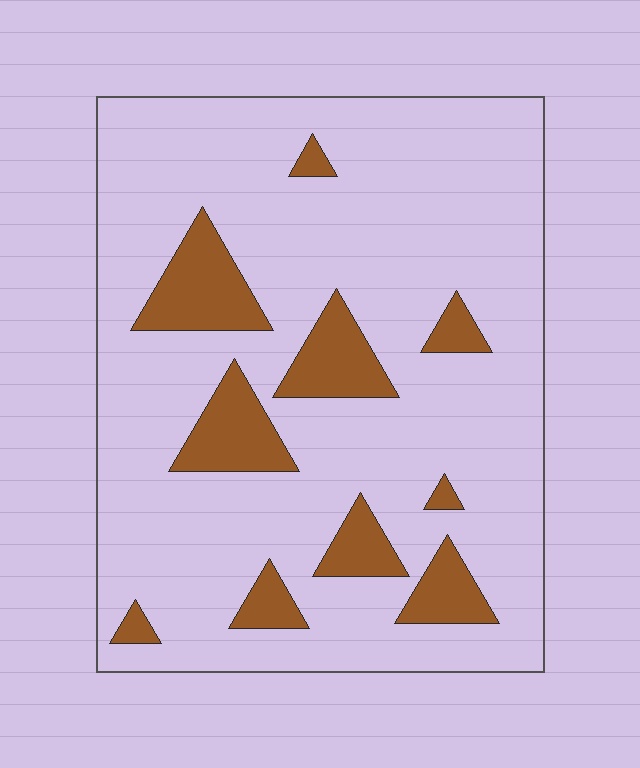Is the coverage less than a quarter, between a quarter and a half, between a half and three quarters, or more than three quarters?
Less than a quarter.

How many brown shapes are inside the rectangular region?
10.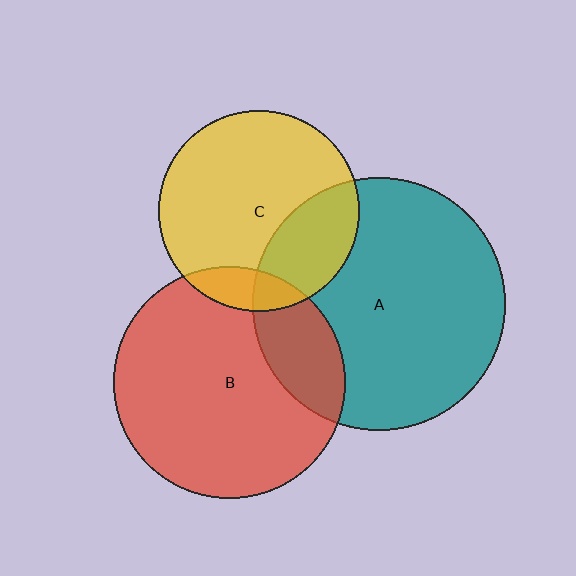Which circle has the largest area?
Circle A (teal).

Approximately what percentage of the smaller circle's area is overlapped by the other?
Approximately 25%.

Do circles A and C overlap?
Yes.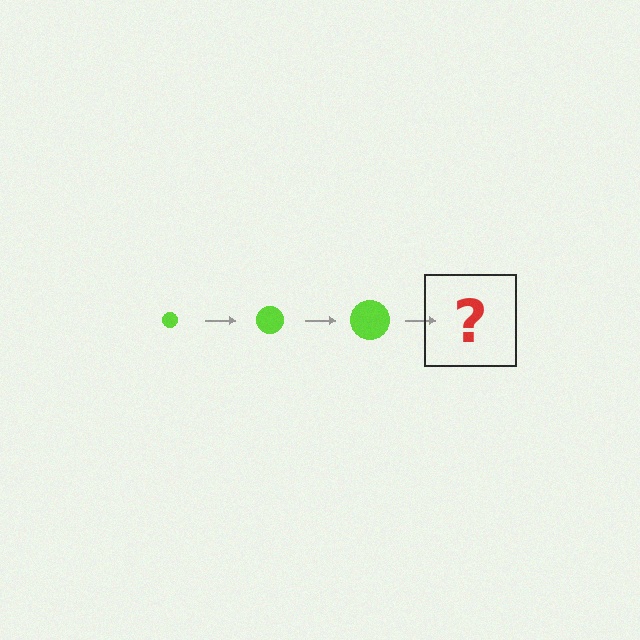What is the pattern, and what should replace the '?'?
The pattern is that the circle gets progressively larger each step. The '?' should be a lime circle, larger than the previous one.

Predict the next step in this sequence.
The next step is a lime circle, larger than the previous one.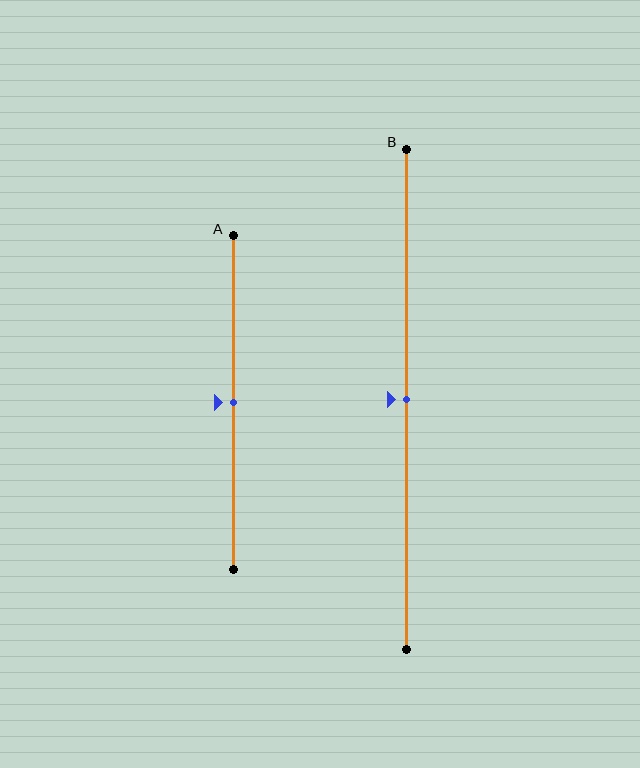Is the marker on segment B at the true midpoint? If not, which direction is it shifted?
Yes, the marker on segment B is at the true midpoint.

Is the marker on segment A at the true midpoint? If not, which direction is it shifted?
Yes, the marker on segment A is at the true midpoint.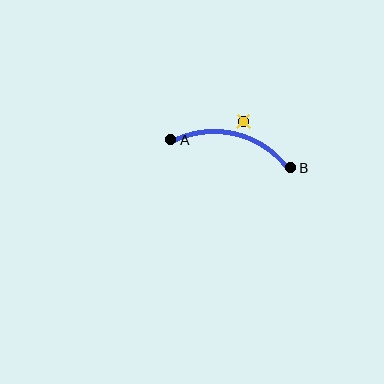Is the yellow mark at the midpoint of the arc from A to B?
No — the yellow mark does not lie on the arc at all. It sits slightly outside the curve.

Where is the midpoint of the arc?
The arc midpoint is the point on the curve farthest from the straight line joining A and B. It sits above that line.